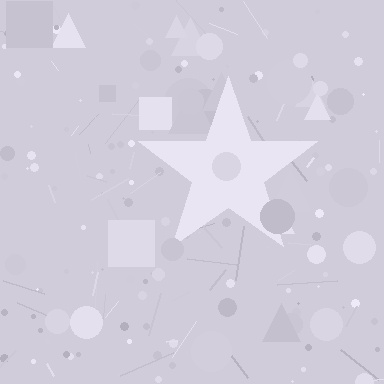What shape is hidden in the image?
A star is hidden in the image.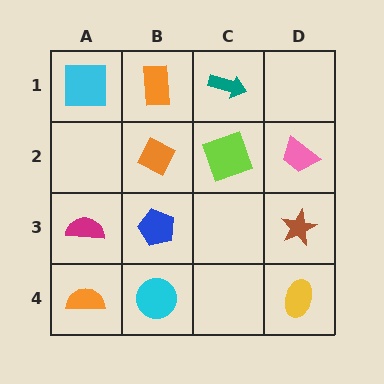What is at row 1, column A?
A cyan square.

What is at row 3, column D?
A brown star.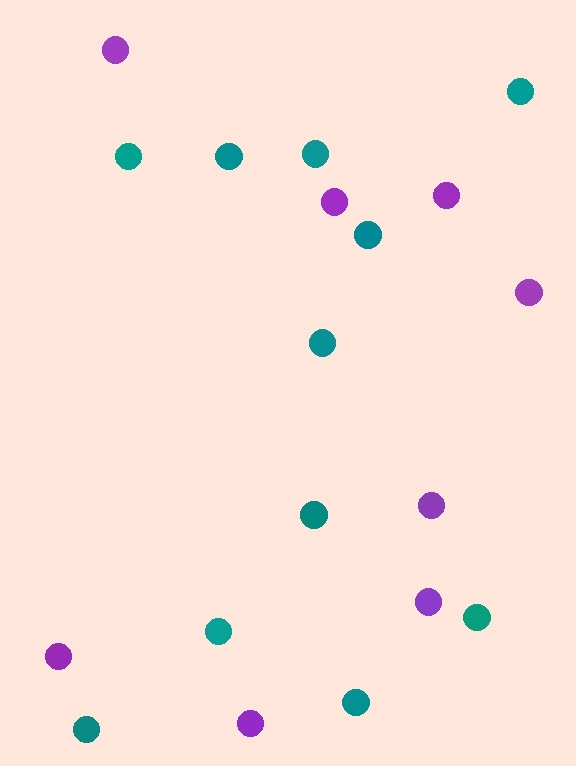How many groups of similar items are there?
There are 2 groups: one group of purple circles (8) and one group of teal circles (11).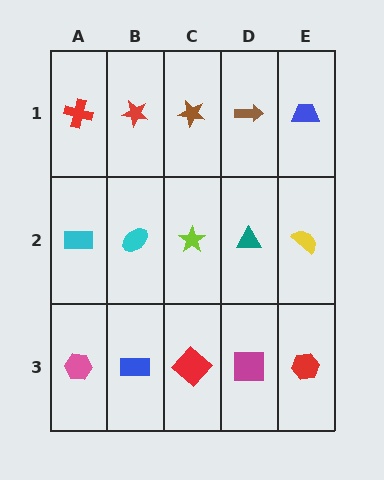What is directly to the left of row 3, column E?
A magenta square.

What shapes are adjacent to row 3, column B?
A cyan ellipse (row 2, column B), a pink hexagon (row 3, column A), a red diamond (row 3, column C).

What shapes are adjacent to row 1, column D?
A teal triangle (row 2, column D), a brown star (row 1, column C), a blue trapezoid (row 1, column E).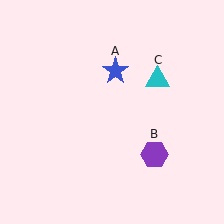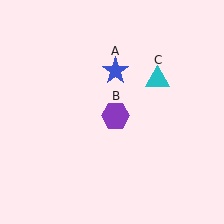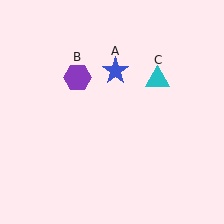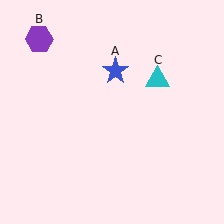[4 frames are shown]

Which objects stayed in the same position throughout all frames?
Blue star (object A) and cyan triangle (object C) remained stationary.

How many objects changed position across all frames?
1 object changed position: purple hexagon (object B).